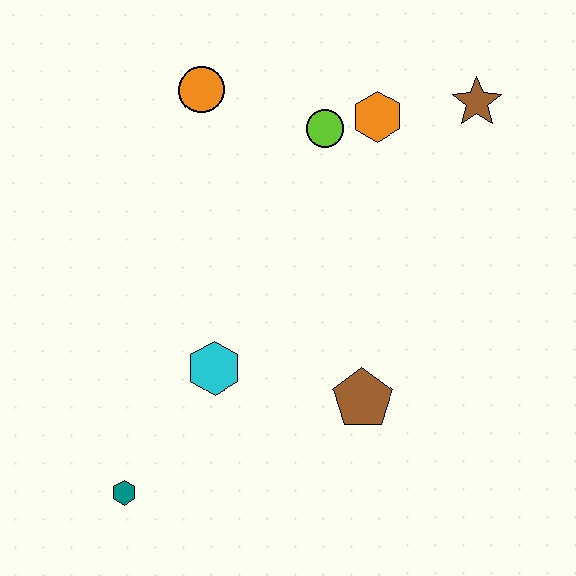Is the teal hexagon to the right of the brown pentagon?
No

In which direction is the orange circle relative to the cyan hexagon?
The orange circle is above the cyan hexagon.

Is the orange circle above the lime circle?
Yes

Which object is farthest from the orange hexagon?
The teal hexagon is farthest from the orange hexagon.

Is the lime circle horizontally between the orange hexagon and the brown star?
No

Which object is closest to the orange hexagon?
The lime circle is closest to the orange hexagon.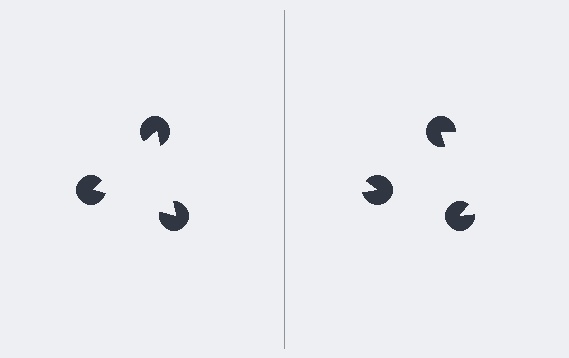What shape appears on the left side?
An illusory triangle.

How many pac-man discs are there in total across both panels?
6 — 3 on each side.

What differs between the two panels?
The pac-man discs are positioned identically on both sides; only the wedge orientations differ. On the left they align to a triangle; on the right they are misaligned.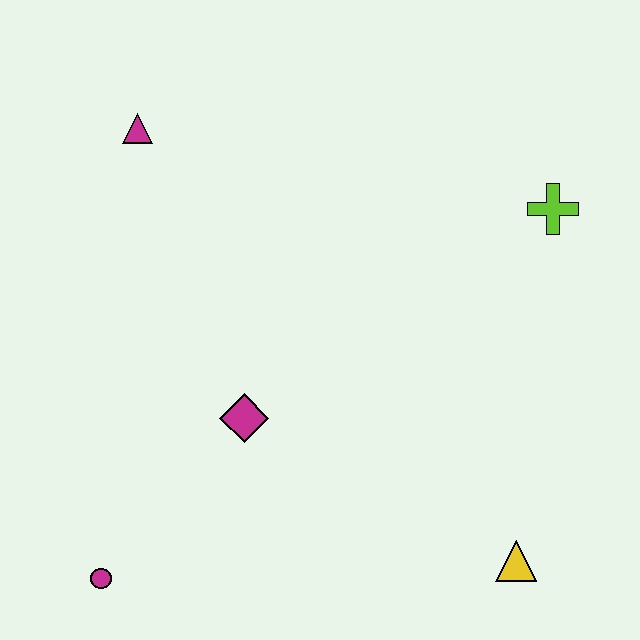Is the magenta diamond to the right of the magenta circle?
Yes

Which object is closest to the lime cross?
The yellow triangle is closest to the lime cross.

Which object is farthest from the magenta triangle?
The yellow triangle is farthest from the magenta triangle.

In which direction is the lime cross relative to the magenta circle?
The lime cross is to the right of the magenta circle.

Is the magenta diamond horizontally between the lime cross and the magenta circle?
Yes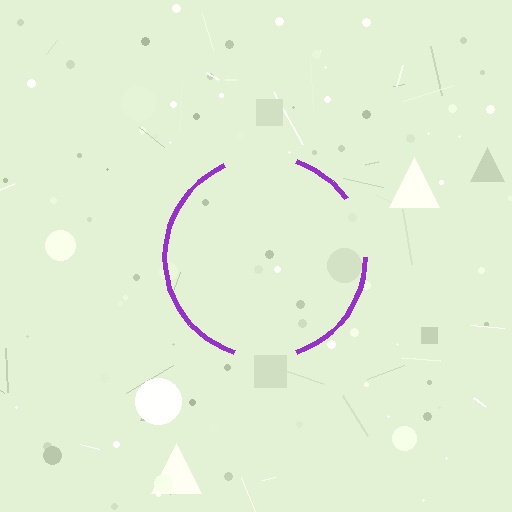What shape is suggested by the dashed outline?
The dashed outline suggests a circle.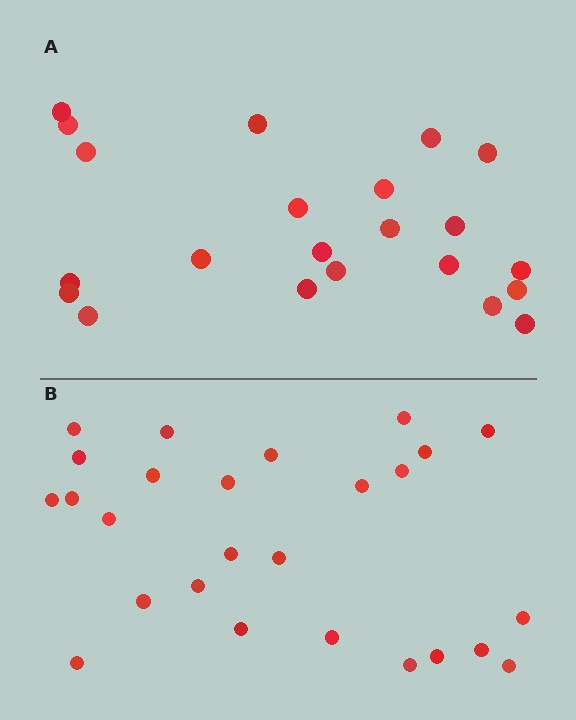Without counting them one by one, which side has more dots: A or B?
Region B (the bottom region) has more dots.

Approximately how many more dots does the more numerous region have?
Region B has about 4 more dots than region A.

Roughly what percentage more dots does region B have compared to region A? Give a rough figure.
About 20% more.